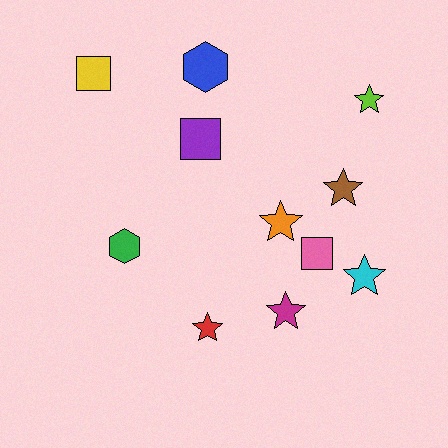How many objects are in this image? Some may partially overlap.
There are 11 objects.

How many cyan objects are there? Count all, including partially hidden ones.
There is 1 cyan object.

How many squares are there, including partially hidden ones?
There are 3 squares.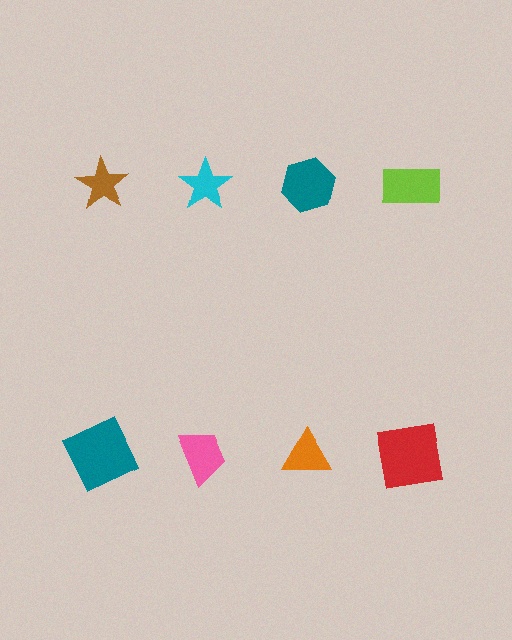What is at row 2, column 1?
A teal square.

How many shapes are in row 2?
4 shapes.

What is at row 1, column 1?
A brown star.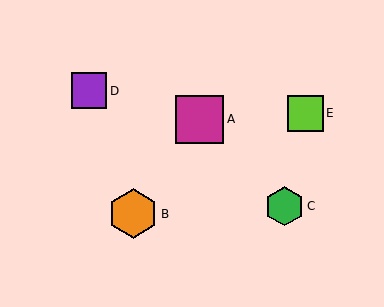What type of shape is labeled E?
Shape E is a lime square.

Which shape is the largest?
The orange hexagon (labeled B) is the largest.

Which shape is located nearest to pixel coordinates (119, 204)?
The orange hexagon (labeled B) at (133, 214) is nearest to that location.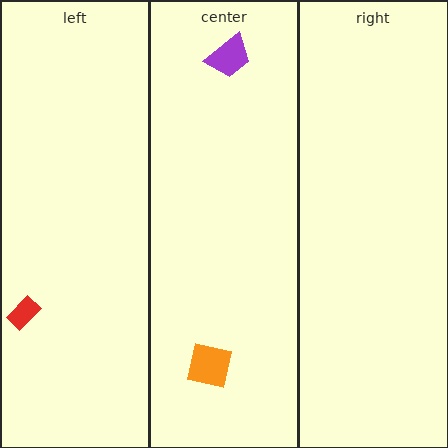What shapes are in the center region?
The purple trapezoid, the orange square.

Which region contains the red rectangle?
The left region.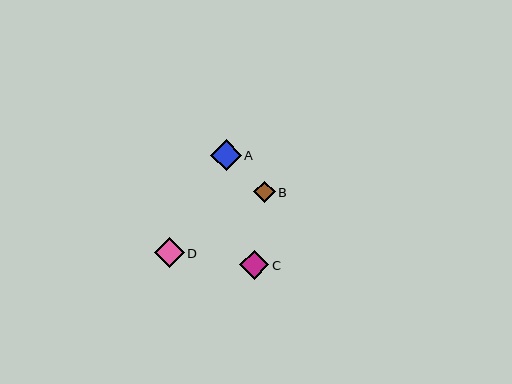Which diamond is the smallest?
Diamond B is the smallest with a size of approximately 21 pixels.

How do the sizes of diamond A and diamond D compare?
Diamond A and diamond D are approximately the same size.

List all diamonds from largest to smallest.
From largest to smallest: A, D, C, B.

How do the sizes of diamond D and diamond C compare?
Diamond D and diamond C are approximately the same size.